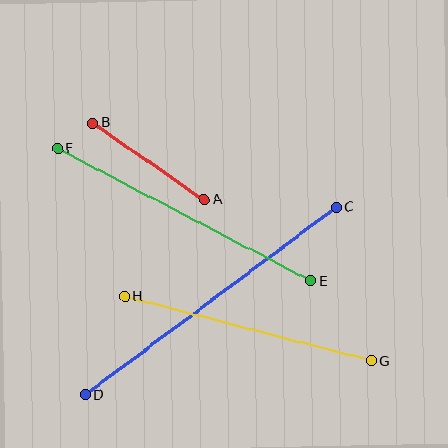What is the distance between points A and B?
The distance is approximately 135 pixels.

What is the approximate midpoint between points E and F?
The midpoint is at approximately (184, 215) pixels.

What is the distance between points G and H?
The distance is approximately 255 pixels.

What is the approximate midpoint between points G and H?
The midpoint is at approximately (248, 329) pixels.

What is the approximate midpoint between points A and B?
The midpoint is at approximately (149, 161) pixels.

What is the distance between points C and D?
The distance is approximately 313 pixels.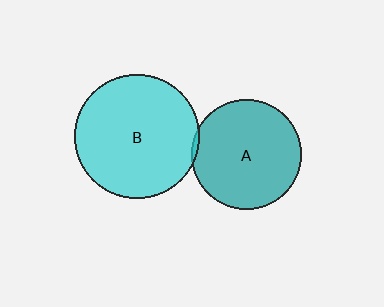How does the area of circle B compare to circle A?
Approximately 1.3 times.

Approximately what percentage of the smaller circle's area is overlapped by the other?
Approximately 5%.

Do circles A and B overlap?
Yes.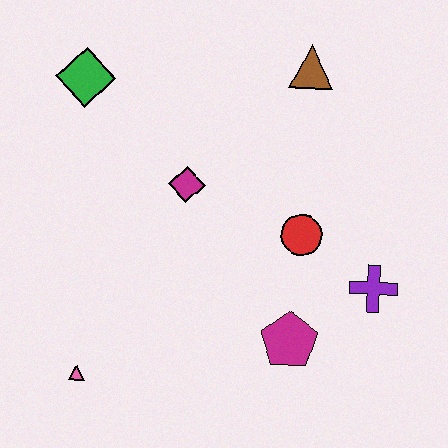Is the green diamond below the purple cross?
No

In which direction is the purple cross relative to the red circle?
The purple cross is to the right of the red circle.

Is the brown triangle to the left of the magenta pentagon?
No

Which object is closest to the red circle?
The purple cross is closest to the red circle.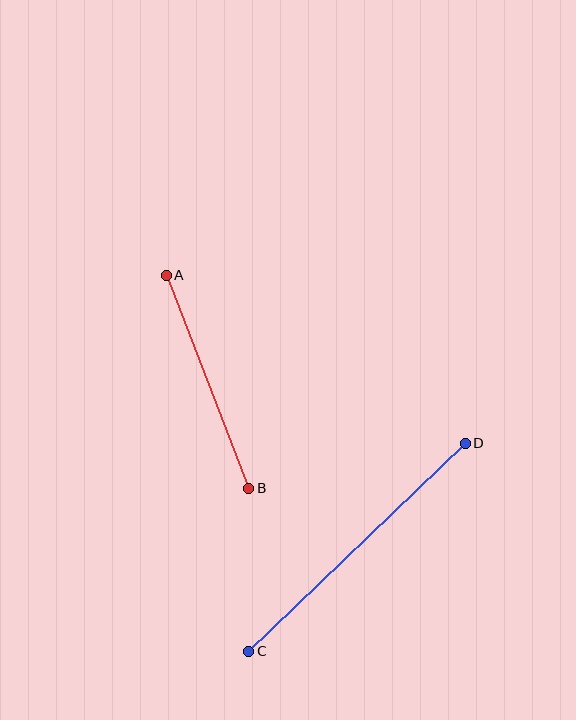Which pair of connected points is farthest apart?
Points C and D are farthest apart.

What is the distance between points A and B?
The distance is approximately 229 pixels.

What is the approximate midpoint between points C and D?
The midpoint is at approximately (357, 547) pixels.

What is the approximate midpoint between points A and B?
The midpoint is at approximately (207, 382) pixels.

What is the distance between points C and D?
The distance is approximately 301 pixels.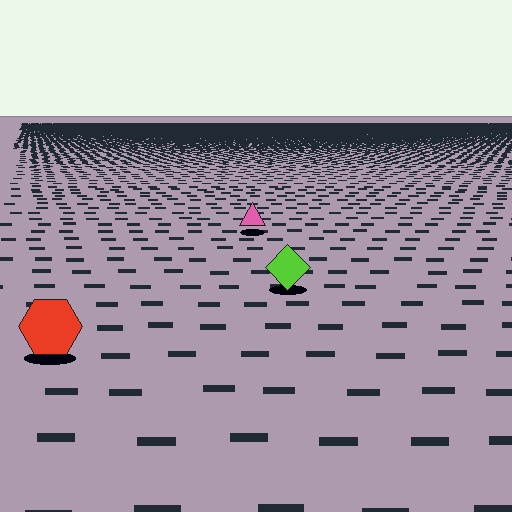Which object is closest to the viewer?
The red hexagon is closest. The texture marks near it are larger and more spread out.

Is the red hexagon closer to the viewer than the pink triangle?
Yes. The red hexagon is closer — you can tell from the texture gradient: the ground texture is coarser near it.